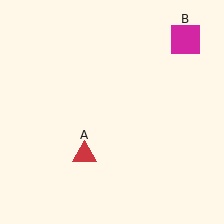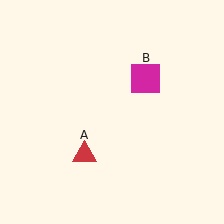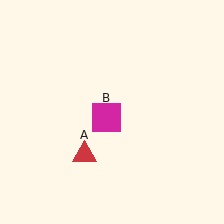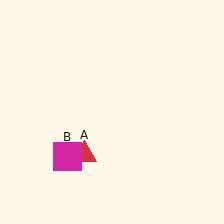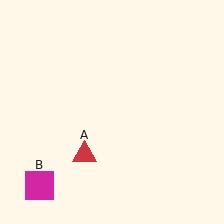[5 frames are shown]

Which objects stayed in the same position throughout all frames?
Red triangle (object A) remained stationary.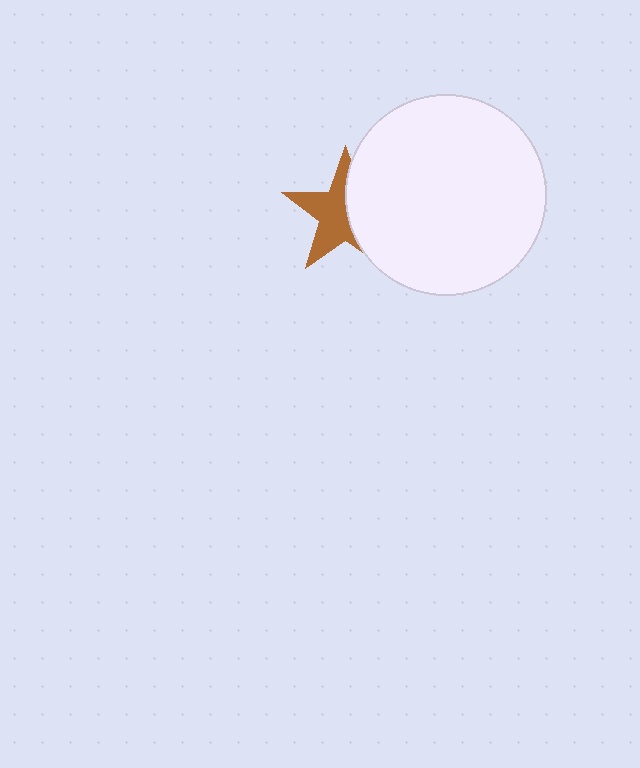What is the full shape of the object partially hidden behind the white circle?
The partially hidden object is a brown star.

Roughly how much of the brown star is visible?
About half of it is visible (roughly 55%).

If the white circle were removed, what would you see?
You would see the complete brown star.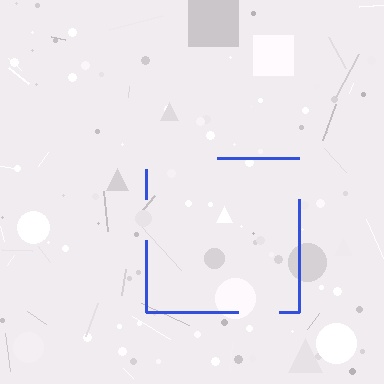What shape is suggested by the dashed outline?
The dashed outline suggests a square.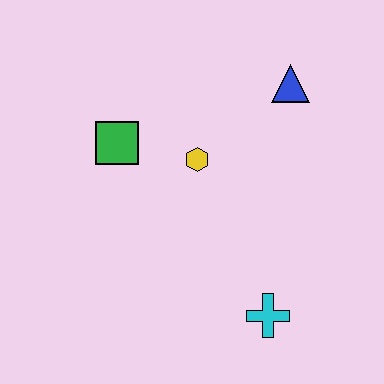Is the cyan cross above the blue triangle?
No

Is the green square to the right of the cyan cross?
No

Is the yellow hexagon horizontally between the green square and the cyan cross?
Yes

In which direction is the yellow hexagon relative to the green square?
The yellow hexagon is to the right of the green square.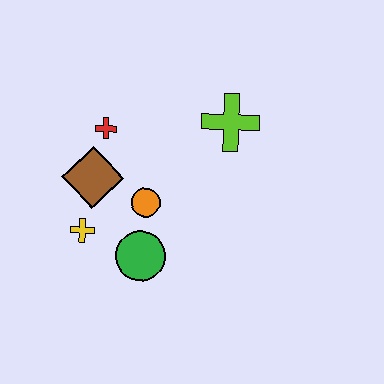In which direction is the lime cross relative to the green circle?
The lime cross is above the green circle.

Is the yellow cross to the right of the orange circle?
No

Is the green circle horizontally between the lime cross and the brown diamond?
Yes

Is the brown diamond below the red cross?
Yes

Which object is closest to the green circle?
The orange circle is closest to the green circle.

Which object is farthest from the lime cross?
The yellow cross is farthest from the lime cross.